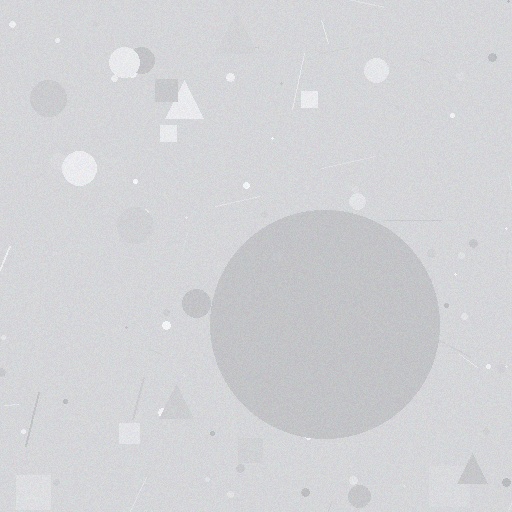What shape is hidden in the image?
A circle is hidden in the image.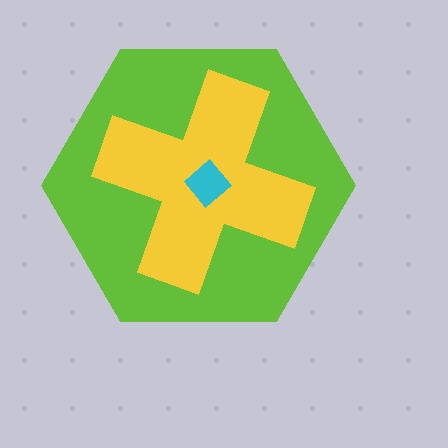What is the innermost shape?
The cyan diamond.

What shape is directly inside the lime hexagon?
The yellow cross.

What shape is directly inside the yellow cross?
The cyan diamond.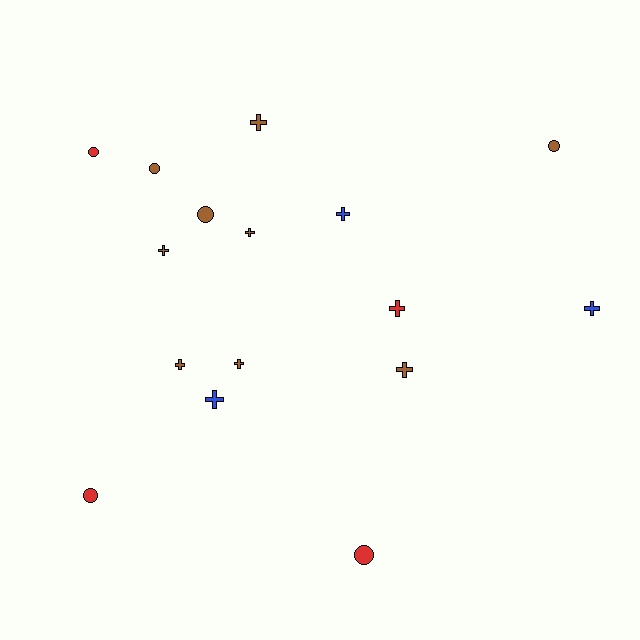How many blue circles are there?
There are no blue circles.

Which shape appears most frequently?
Cross, with 10 objects.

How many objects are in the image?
There are 16 objects.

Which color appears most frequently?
Brown, with 9 objects.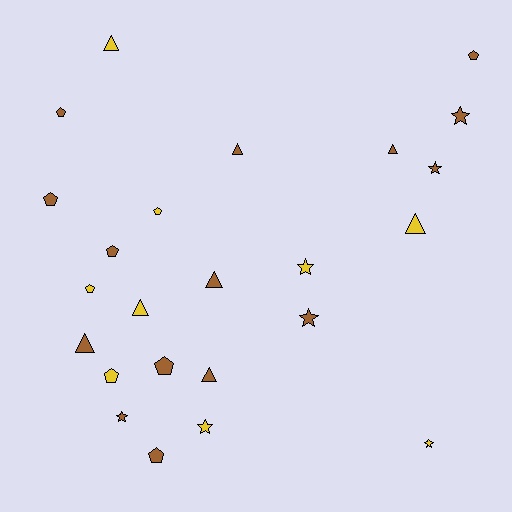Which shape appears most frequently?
Pentagon, with 9 objects.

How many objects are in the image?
There are 24 objects.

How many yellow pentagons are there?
There are 3 yellow pentagons.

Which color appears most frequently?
Brown, with 15 objects.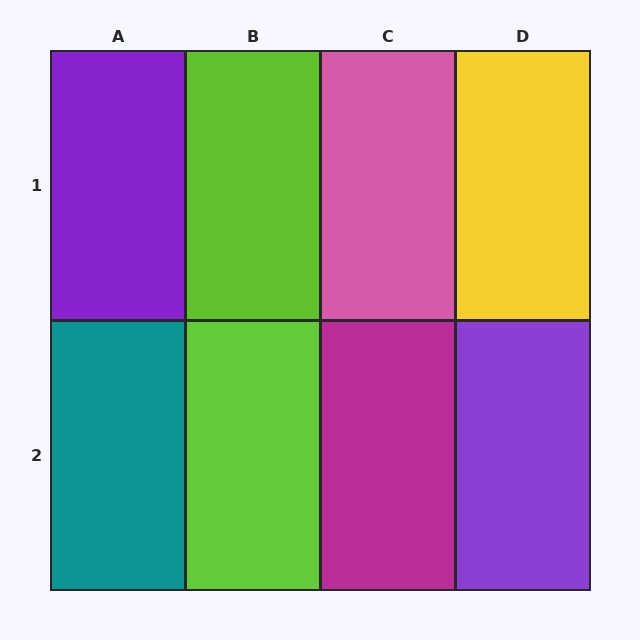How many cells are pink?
1 cell is pink.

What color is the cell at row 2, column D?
Purple.